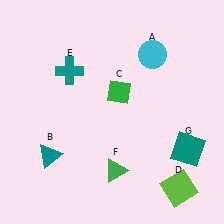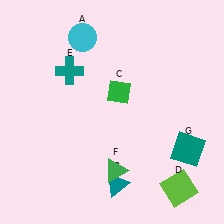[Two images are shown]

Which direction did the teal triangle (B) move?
The teal triangle (B) moved right.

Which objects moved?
The objects that moved are: the cyan circle (A), the teal triangle (B).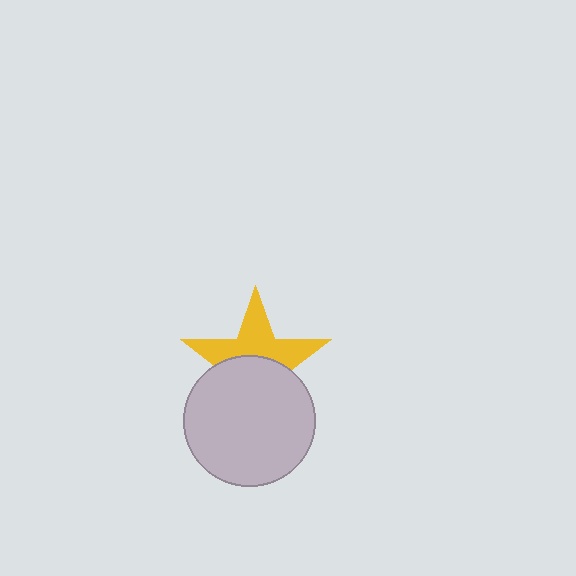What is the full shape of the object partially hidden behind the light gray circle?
The partially hidden object is a yellow star.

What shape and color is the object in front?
The object in front is a light gray circle.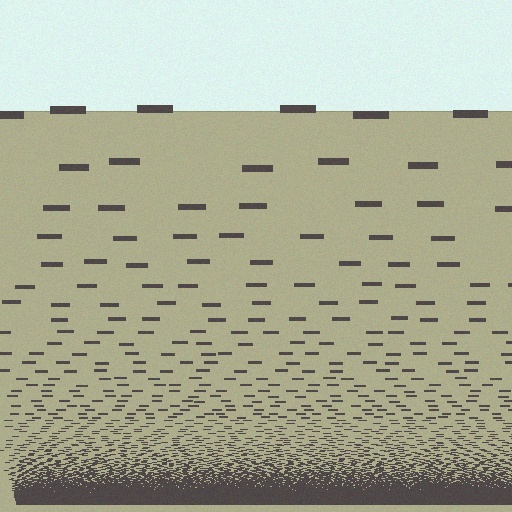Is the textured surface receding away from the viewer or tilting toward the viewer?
The surface appears to tilt toward the viewer. Texture elements get larger and sparser toward the top.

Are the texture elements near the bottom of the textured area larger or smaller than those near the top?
Smaller. The gradient is inverted — elements near the bottom are smaller and denser.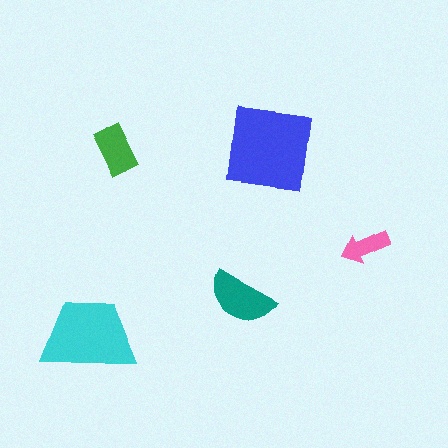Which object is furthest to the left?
The cyan trapezoid is leftmost.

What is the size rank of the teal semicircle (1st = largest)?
3rd.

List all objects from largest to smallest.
The blue square, the cyan trapezoid, the teal semicircle, the green rectangle, the pink arrow.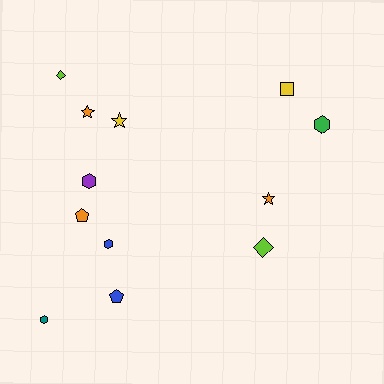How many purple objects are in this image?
There is 1 purple object.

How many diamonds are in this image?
There are 2 diamonds.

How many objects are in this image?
There are 12 objects.